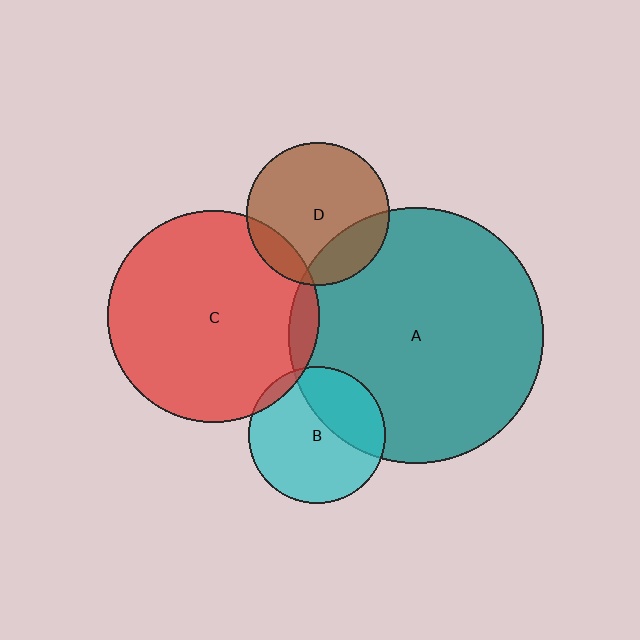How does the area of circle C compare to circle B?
Approximately 2.4 times.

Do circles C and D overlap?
Yes.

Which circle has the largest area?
Circle A (teal).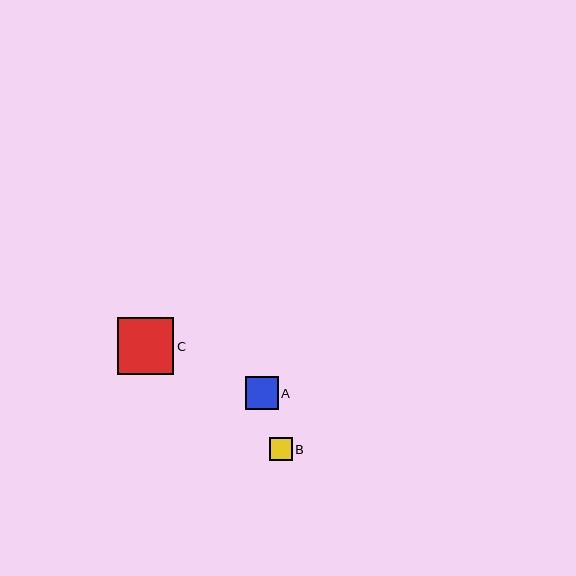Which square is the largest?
Square C is the largest with a size of approximately 56 pixels.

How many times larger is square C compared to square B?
Square C is approximately 2.5 times the size of square B.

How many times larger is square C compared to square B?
Square C is approximately 2.5 times the size of square B.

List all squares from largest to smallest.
From largest to smallest: C, A, B.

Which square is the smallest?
Square B is the smallest with a size of approximately 23 pixels.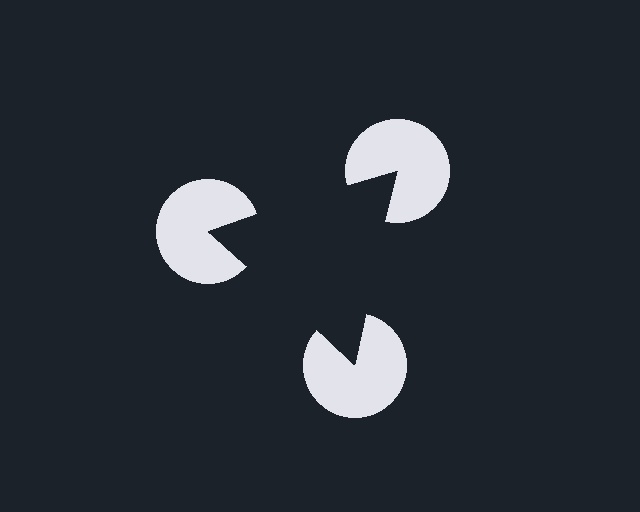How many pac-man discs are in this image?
There are 3 — one at each vertex of the illusory triangle.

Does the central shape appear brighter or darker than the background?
It typically appears slightly darker than the background, even though no actual brightness change is drawn.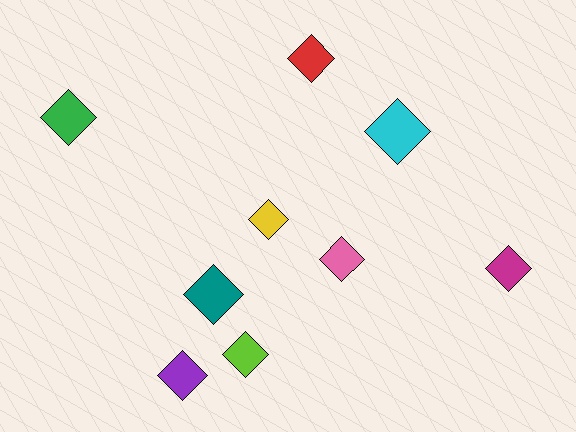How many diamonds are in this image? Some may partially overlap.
There are 9 diamonds.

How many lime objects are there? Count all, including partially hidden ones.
There is 1 lime object.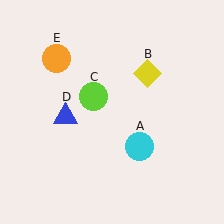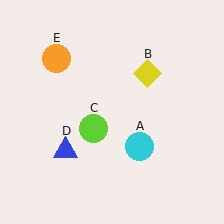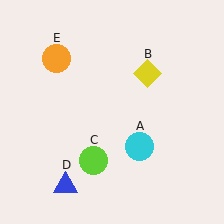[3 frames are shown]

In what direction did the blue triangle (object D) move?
The blue triangle (object D) moved down.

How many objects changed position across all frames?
2 objects changed position: lime circle (object C), blue triangle (object D).